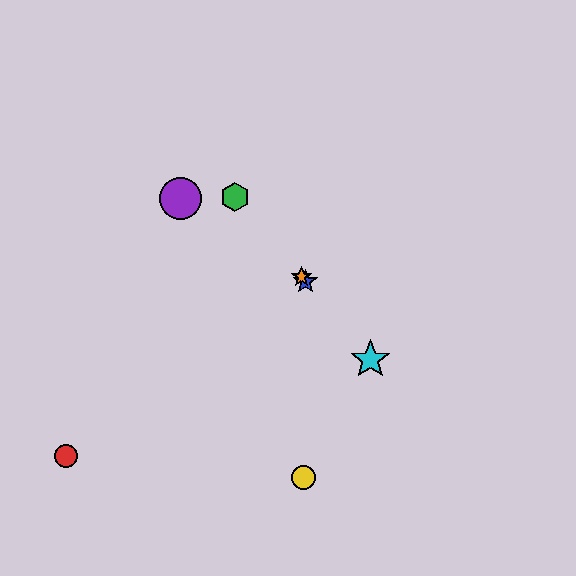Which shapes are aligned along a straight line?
The blue star, the green hexagon, the orange star, the cyan star are aligned along a straight line.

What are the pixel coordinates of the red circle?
The red circle is at (66, 456).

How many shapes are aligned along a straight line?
4 shapes (the blue star, the green hexagon, the orange star, the cyan star) are aligned along a straight line.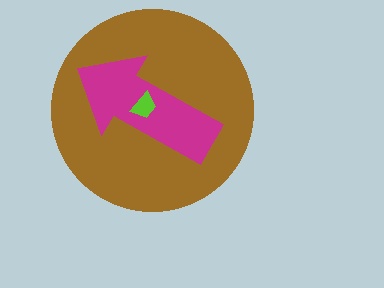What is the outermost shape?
The brown circle.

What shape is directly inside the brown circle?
The magenta arrow.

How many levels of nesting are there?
3.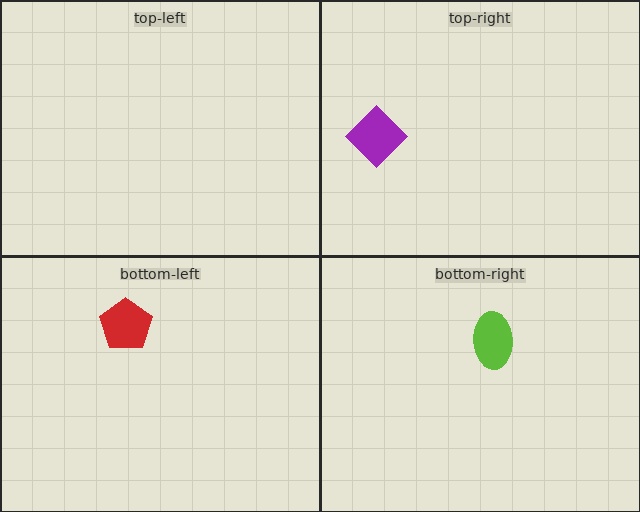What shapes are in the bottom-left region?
The red pentagon.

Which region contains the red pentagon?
The bottom-left region.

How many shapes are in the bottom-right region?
1.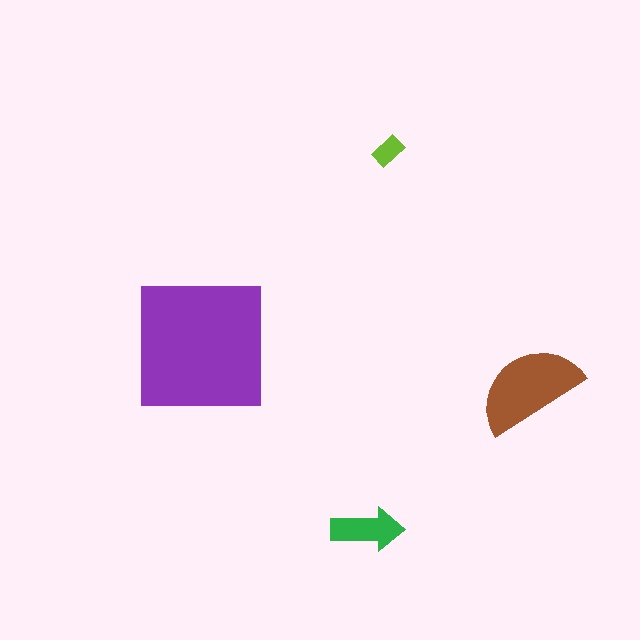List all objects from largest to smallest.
The purple square, the brown semicircle, the green arrow, the lime rectangle.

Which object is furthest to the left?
The purple square is leftmost.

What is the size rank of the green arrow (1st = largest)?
3rd.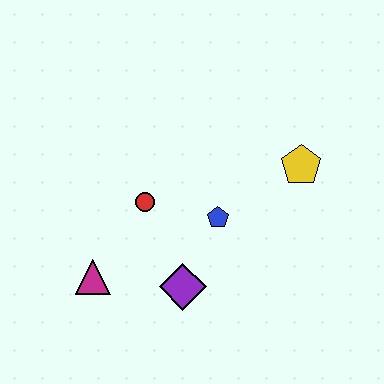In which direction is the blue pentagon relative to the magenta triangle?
The blue pentagon is to the right of the magenta triangle.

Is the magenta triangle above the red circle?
No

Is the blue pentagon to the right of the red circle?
Yes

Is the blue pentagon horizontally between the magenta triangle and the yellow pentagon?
Yes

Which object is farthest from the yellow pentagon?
The magenta triangle is farthest from the yellow pentagon.